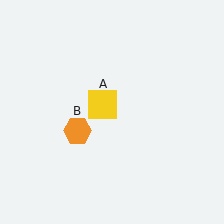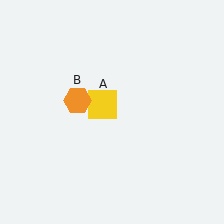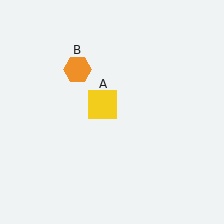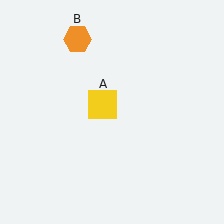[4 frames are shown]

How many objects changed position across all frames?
1 object changed position: orange hexagon (object B).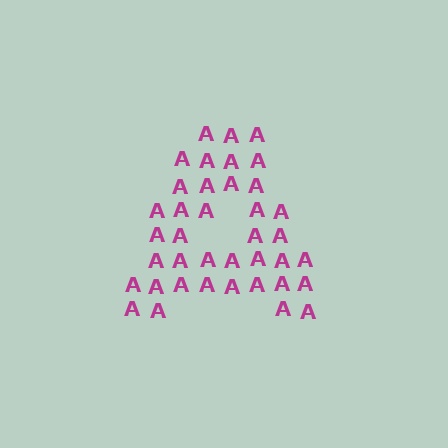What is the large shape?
The large shape is the letter A.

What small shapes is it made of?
It is made of small letter A's.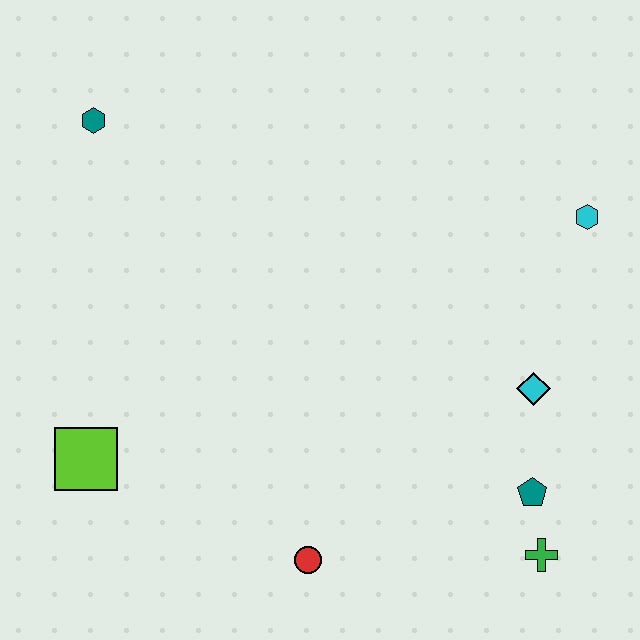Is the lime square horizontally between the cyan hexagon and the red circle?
No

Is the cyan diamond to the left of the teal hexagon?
No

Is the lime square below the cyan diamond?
Yes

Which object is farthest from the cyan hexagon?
The lime square is farthest from the cyan hexagon.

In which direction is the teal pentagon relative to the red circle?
The teal pentagon is to the right of the red circle.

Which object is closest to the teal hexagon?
The lime square is closest to the teal hexagon.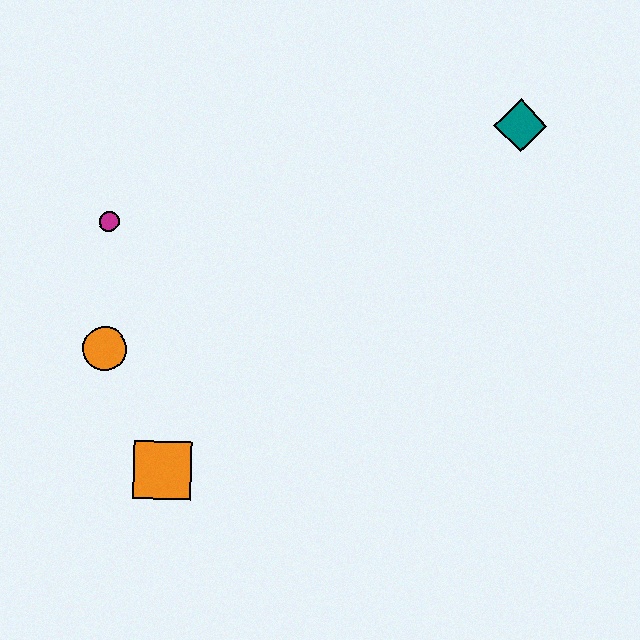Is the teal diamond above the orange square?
Yes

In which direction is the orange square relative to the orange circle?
The orange square is below the orange circle.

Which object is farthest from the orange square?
The teal diamond is farthest from the orange square.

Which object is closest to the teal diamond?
The magenta circle is closest to the teal diamond.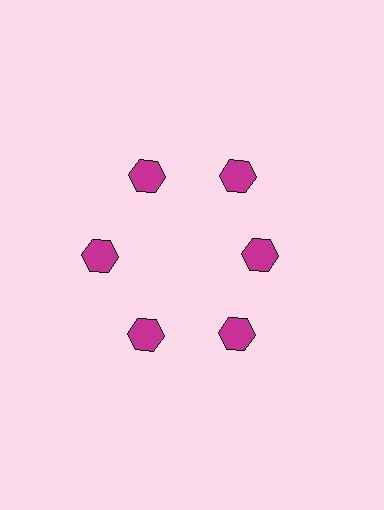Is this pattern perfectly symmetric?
No. The 6 magenta hexagons are arranged in a ring, but one element near the 3 o'clock position is pulled inward toward the center, breaking the 6-fold rotational symmetry.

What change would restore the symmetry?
The symmetry would be restored by moving it outward, back onto the ring so that all 6 hexagons sit at equal angles and equal distance from the center.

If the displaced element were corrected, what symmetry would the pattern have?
It would have 6-fold rotational symmetry — the pattern would map onto itself every 60 degrees.